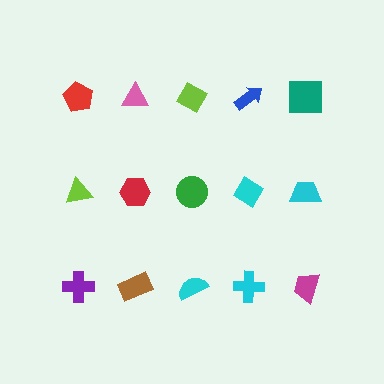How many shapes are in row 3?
5 shapes.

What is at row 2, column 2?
A red hexagon.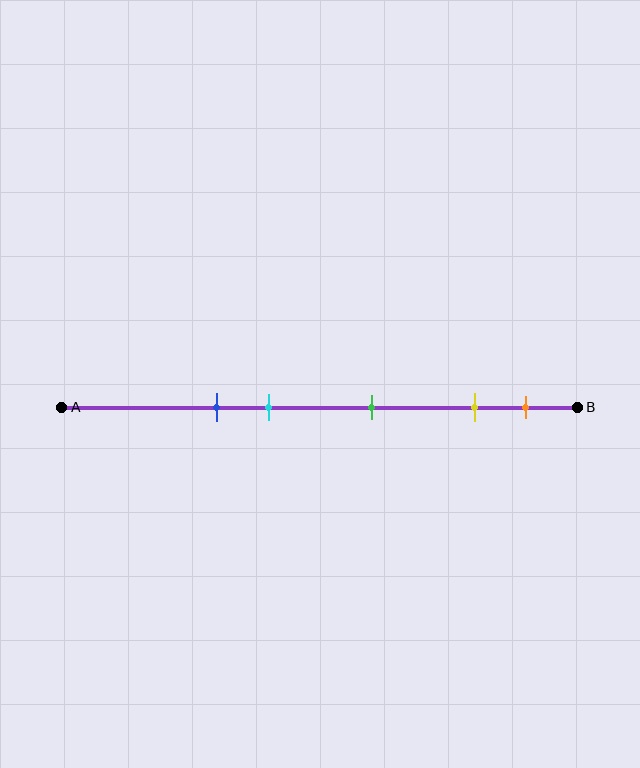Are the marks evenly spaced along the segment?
No, the marks are not evenly spaced.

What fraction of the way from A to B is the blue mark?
The blue mark is approximately 30% (0.3) of the way from A to B.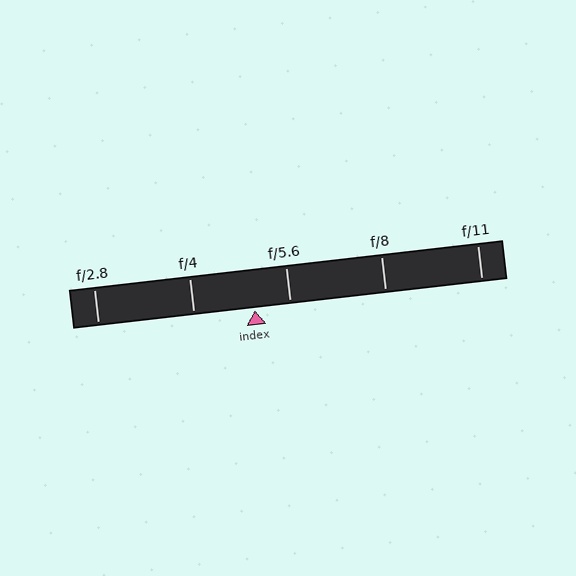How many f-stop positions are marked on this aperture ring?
There are 5 f-stop positions marked.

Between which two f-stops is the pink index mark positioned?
The index mark is between f/4 and f/5.6.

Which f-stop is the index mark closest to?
The index mark is closest to f/5.6.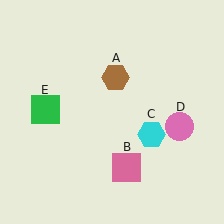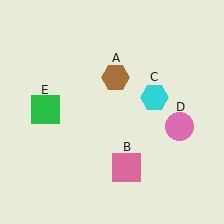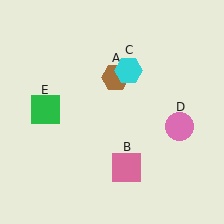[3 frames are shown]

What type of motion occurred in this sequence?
The cyan hexagon (object C) rotated counterclockwise around the center of the scene.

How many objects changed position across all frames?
1 object changed position: cyan hexagon (object C).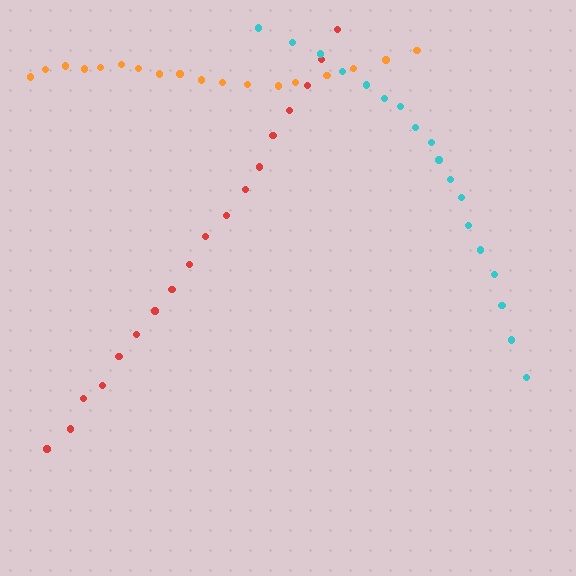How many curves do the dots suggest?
There are 3 distinct paths.